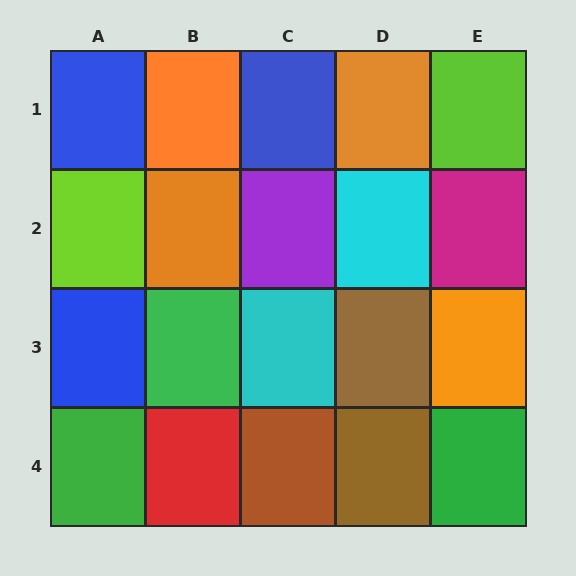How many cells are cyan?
2 cells are cyan.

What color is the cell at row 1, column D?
Orange.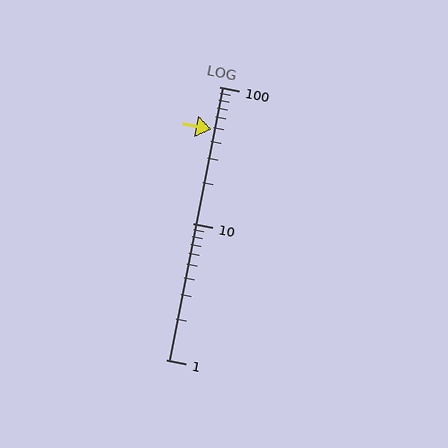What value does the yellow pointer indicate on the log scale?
The pointer indicates approximately 49.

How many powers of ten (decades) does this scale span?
The scale spans 2 decades, from 1 to 100.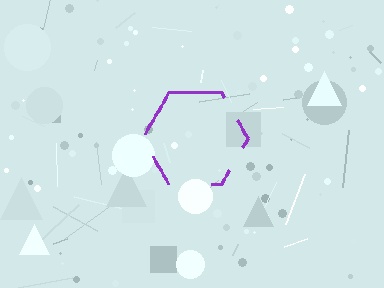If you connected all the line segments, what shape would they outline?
They would outline a hexagon.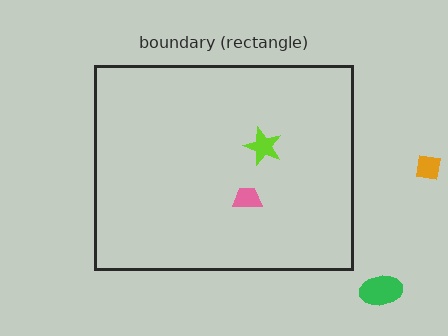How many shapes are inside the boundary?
2 inside, 2 outside.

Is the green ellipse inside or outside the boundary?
Outside.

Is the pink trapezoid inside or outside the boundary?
Inside.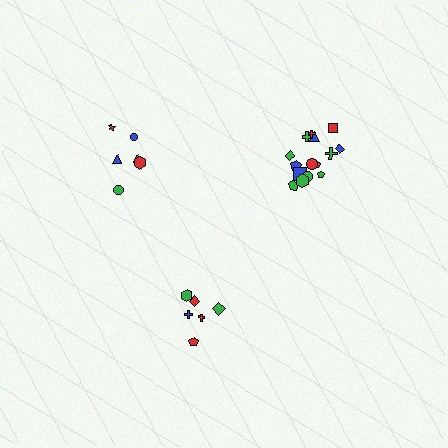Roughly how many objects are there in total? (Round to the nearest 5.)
Roughly 25 objects in total.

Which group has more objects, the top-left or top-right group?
The top-right group.